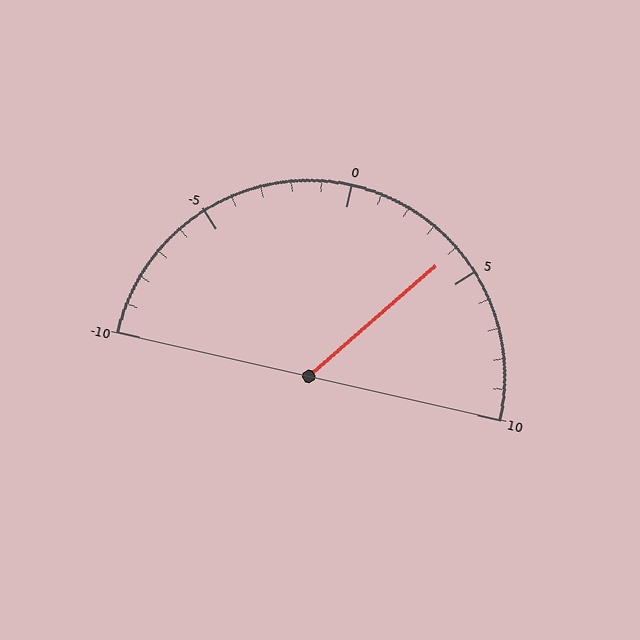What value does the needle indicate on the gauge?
The needle indicates approximately 4.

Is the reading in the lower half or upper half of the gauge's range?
The reading is in the upper half of the range (-10 to 10).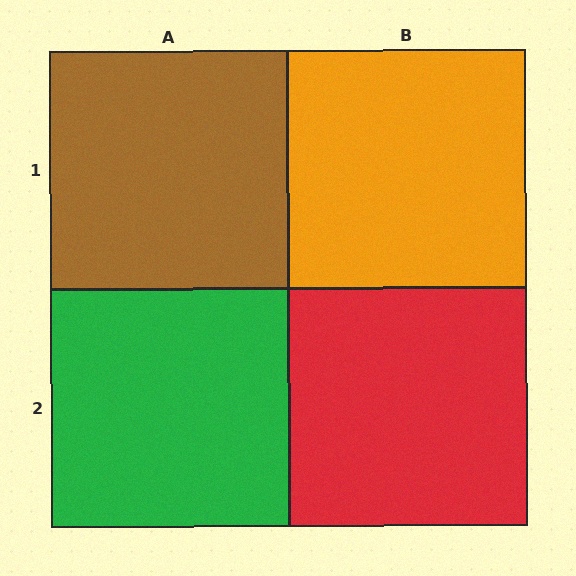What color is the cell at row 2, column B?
Red.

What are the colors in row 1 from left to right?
Brown, orange.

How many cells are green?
1 cell is green.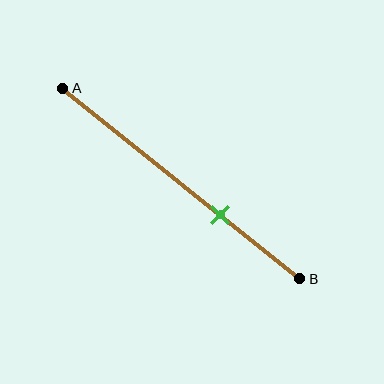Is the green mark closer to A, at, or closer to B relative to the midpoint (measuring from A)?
The green mark is closer to point B than the midpoint of segment AB.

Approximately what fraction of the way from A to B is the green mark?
The green mark is approximately 65% of the way from A to B.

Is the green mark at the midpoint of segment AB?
No, the mark is at about 65% from A, not at the 50% midpoint.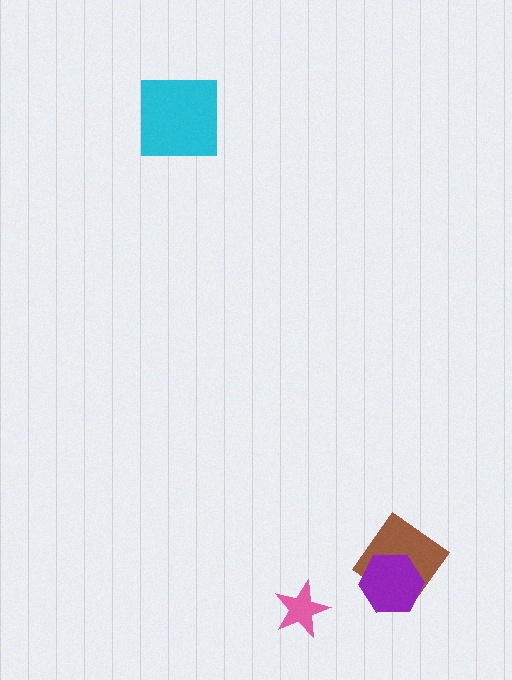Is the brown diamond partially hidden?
Yes, it is partially covered by another shape.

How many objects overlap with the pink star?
0 objects overlap with the pink star.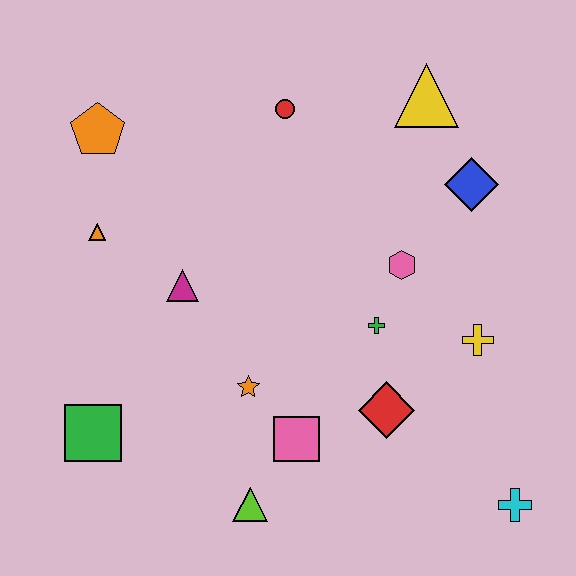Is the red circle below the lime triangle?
No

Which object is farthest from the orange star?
The yellow triangle is farthest from the orange star.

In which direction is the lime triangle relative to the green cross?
The lime triangle is below the green cross.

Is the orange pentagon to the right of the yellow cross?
No